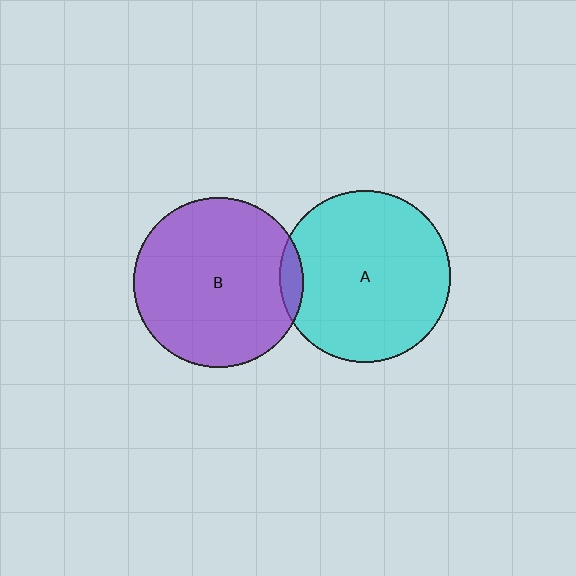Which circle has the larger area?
Circle A (cyan).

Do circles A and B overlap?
Yes.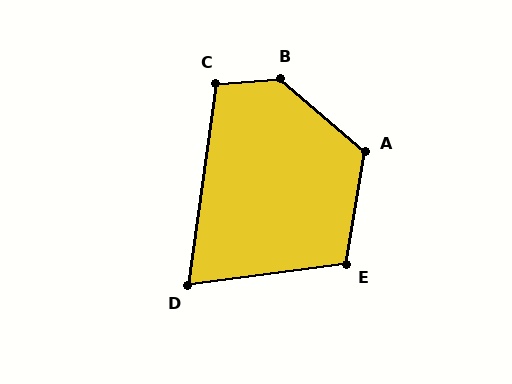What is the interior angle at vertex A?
Approximately 122 degrees (obtuse).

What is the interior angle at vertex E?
Approximately 107 degrees (obtuse).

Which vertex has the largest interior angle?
B, at approximately 135 degrees.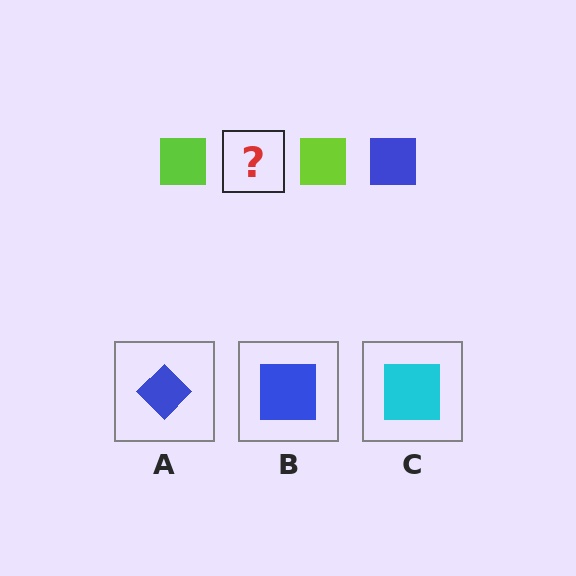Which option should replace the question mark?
Option B.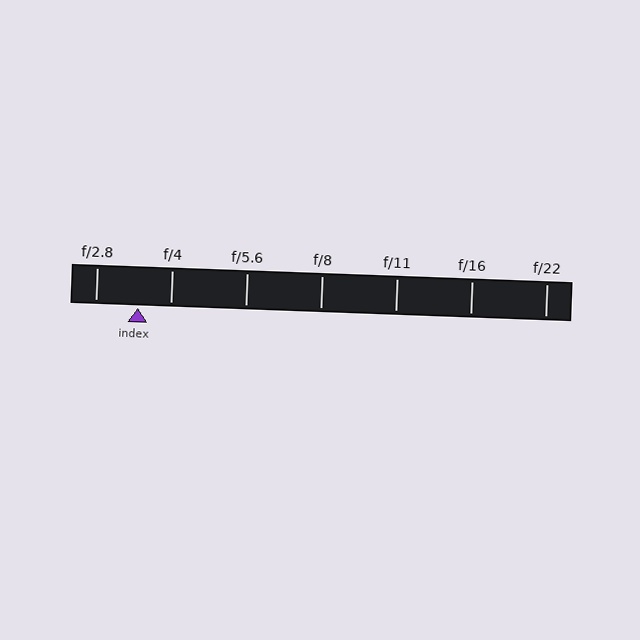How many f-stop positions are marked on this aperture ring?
There are 7 f-stop positions marked.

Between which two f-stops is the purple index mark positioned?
The index mark is between f/2.8 and f/4.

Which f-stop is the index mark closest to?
The index mark is closest to f/4.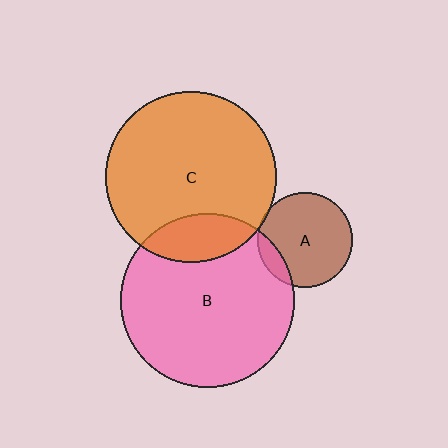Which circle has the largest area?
Circle B (pink).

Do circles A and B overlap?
Yes.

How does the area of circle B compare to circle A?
Approximately 3.4 times.